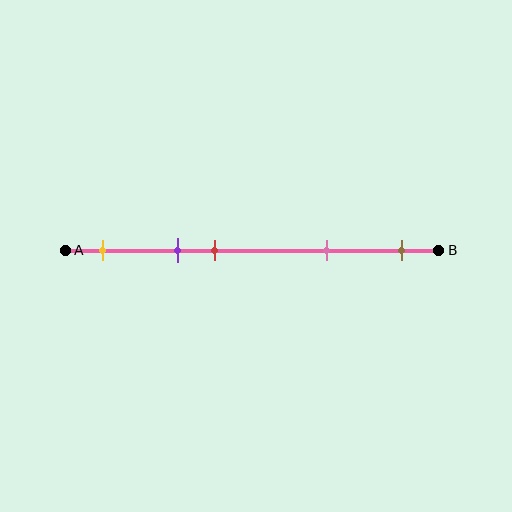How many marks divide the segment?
There are 5 marks dividing the segment.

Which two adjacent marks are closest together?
The purple and red marks are the closest adjacent pair.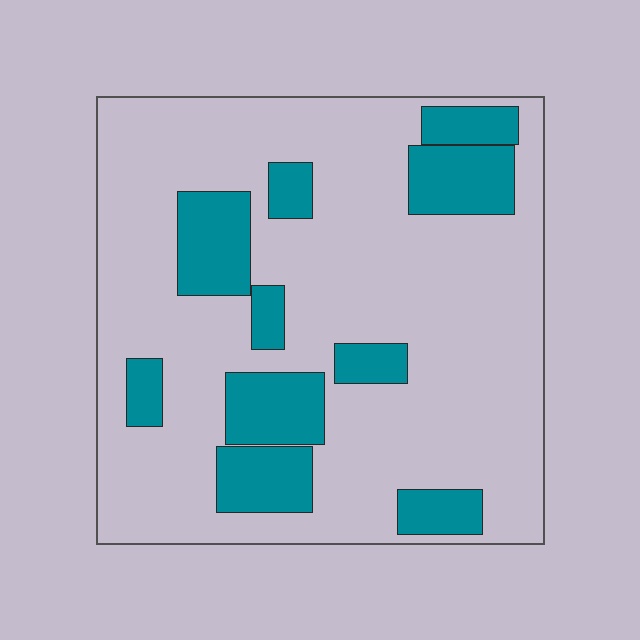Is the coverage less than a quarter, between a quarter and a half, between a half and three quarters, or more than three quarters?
Less than a quarter.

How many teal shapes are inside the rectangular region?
10.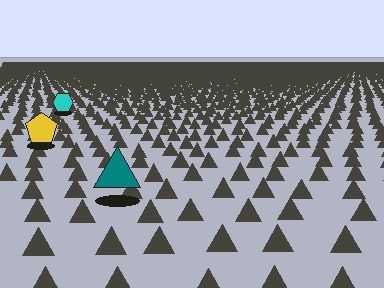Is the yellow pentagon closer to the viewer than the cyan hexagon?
Yes. The yellow pentagon is closer — you can tell from the texture gradient: the ground texture is coarser near it.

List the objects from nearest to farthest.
From nearest to farthest: the teal triangle, the yellow pentagon, the cyan hexagon.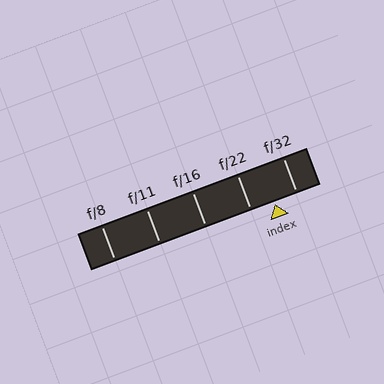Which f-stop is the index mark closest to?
The index mark is closest to f/32.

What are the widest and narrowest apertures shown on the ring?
The widest aperture shown is f/8 and the narrowest is f/32.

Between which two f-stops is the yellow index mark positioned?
The index mark is between f/22 and f/32.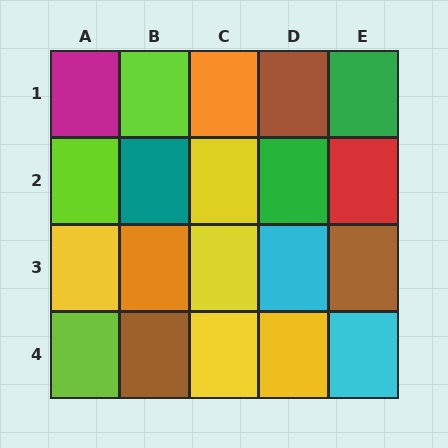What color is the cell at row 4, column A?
Lime.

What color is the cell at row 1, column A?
Magenta.